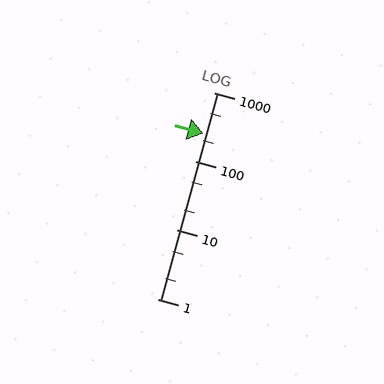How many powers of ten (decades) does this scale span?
The scale spans 3 decades, from 1 to 1000.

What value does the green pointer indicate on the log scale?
The pointer indicates approximately 250.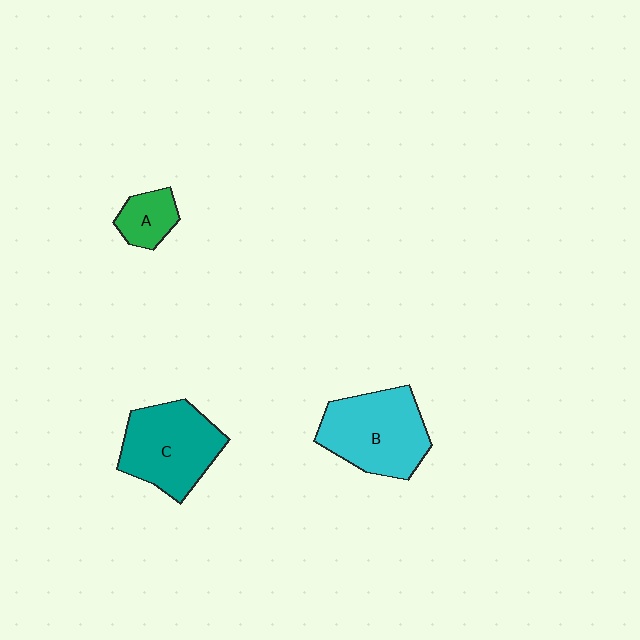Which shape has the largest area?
Shape B (cyan).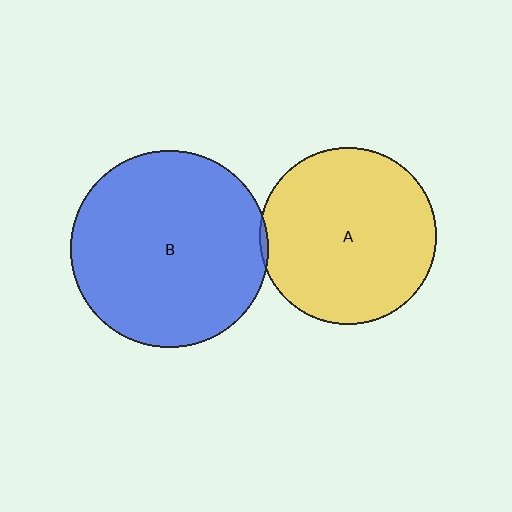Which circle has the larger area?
Circle B (blue).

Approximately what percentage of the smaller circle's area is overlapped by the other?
Approximately 5%.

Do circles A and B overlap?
Yes.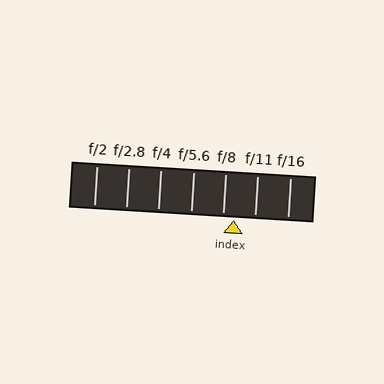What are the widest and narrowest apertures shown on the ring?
The widest aperture shown is f/2 and the narrowest is f/16.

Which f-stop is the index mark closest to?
The index mark is closest to f/8.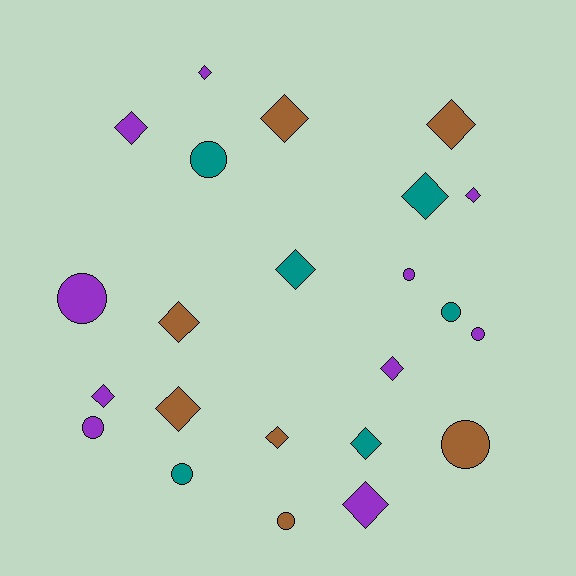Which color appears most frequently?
Purple, with 10 objects.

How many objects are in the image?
There are 23 objects.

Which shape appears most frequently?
Diamond, with 14 objects.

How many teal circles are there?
There are 3 teal circles.